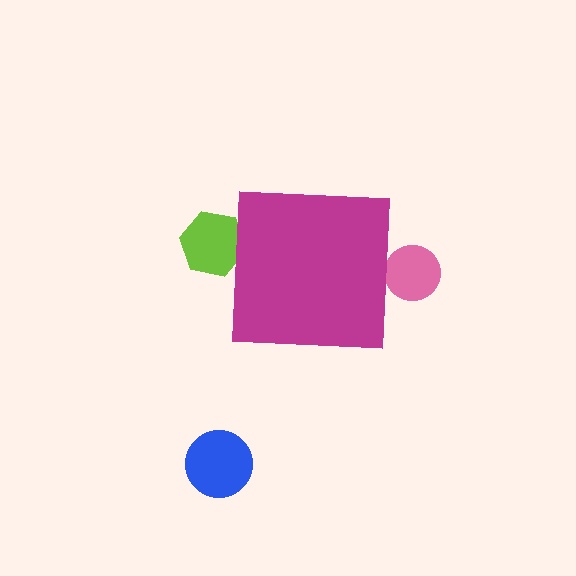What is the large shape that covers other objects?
A magenta square.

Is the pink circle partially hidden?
Yes, the pink circle is partially hidden behind the magenta square.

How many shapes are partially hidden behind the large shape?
2 shapes are partially hidden.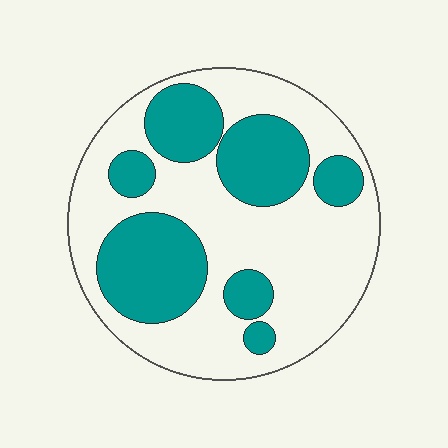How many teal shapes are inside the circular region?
7.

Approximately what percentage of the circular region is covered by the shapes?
Approximately 35%.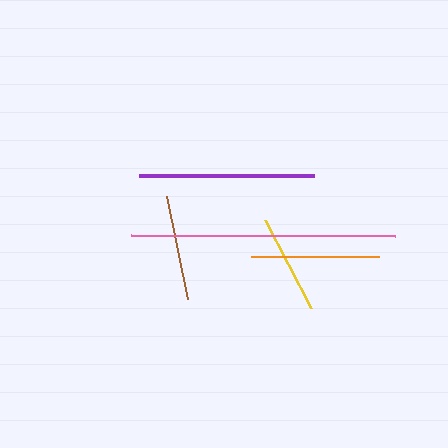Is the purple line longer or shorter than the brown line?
The purple line is longer than the brown line.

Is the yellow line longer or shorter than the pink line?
The pink line is longer than the yellow line.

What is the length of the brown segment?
The brown segment is approximately 105 pixels long.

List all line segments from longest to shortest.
From longest to shortest: pink, purple, orange, brown, yellow.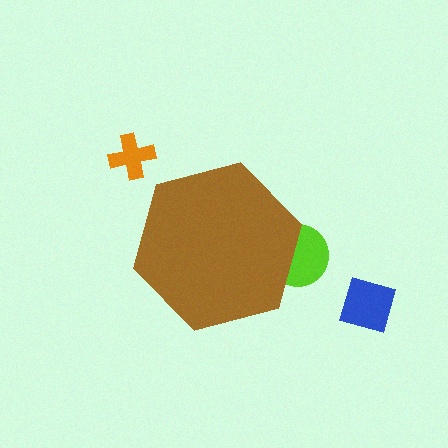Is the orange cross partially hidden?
No, the orange cross is fully visible.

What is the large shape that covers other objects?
A brown hexagon.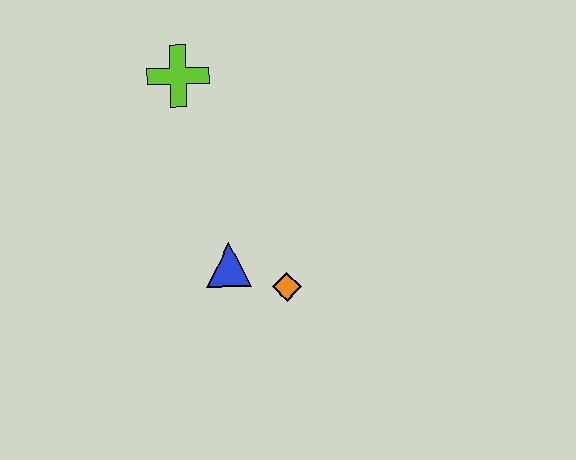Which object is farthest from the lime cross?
The orange diamond is farthest from the lime cross.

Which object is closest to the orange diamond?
The blue triangle is closest to the orange diamond.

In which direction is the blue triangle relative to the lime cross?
The blue triangle is below the lime cross.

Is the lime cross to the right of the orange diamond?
No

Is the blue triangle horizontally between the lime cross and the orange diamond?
Yes